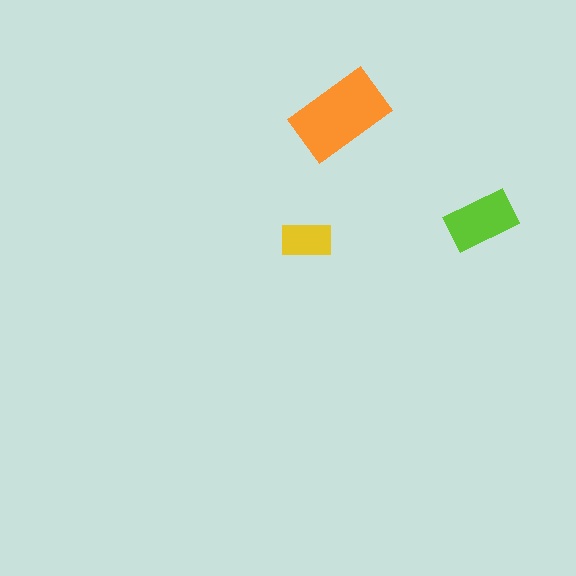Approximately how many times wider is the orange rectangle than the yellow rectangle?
About 2 times wider.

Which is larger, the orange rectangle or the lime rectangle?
The orange one.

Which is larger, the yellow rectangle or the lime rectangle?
The lime one.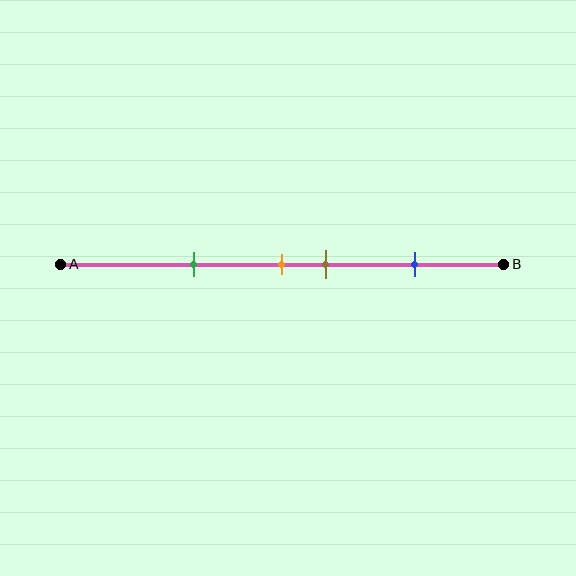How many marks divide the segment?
There are 4 marks dividing the segment.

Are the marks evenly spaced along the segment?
No, the marks are not evenly spaced.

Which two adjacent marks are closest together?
The orange and brown marks are the closest adjacent pair.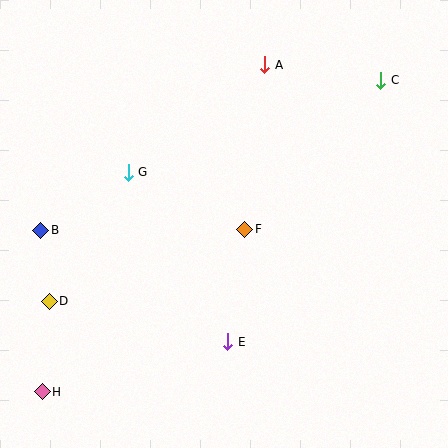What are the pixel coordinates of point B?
Point B is at (41, 230).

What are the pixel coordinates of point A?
Point A is at (265, 65).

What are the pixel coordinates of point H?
Point H is at (42, 392).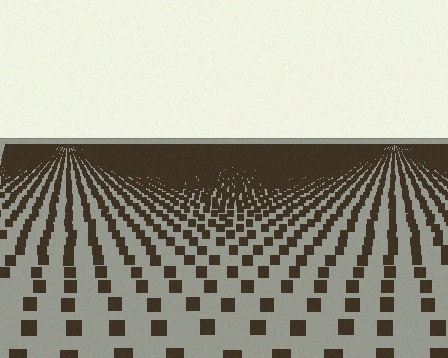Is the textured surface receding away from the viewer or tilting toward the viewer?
The surface is receding away from the viewer. Texture elements get smaller and denser toward the top.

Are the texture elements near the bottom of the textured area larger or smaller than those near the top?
Larger. Near the bottom, elements are closer to the viewer and appear at a bigger on-screen size.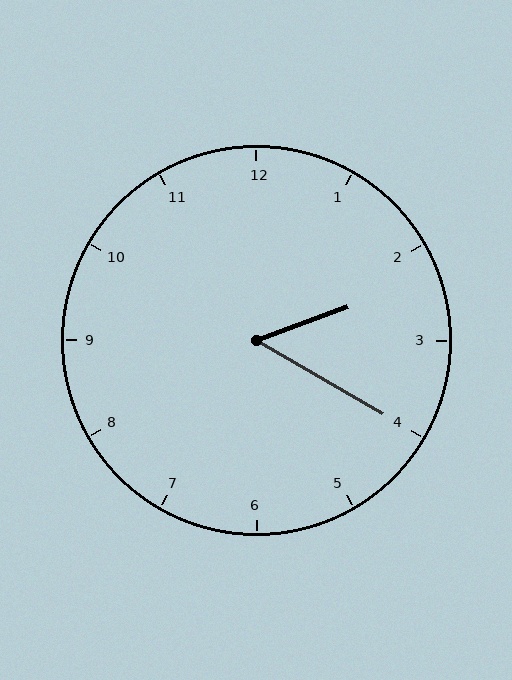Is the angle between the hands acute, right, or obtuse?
It is acute.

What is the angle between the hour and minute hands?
Approximately 50 degrees.